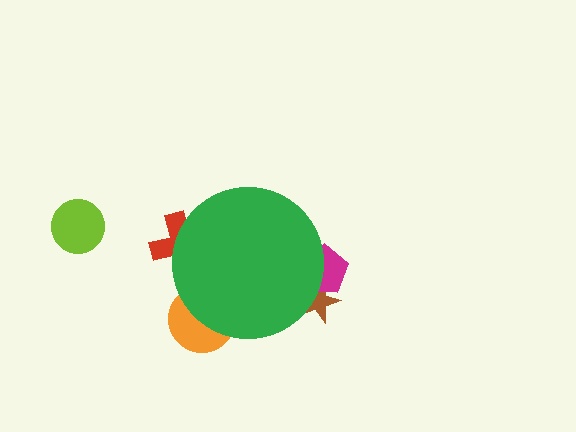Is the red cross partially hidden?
Yes, the red cross is partially hidden behind the green circle.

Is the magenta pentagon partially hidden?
Yes, the magenta pentagon is partially hidden behind the green circle.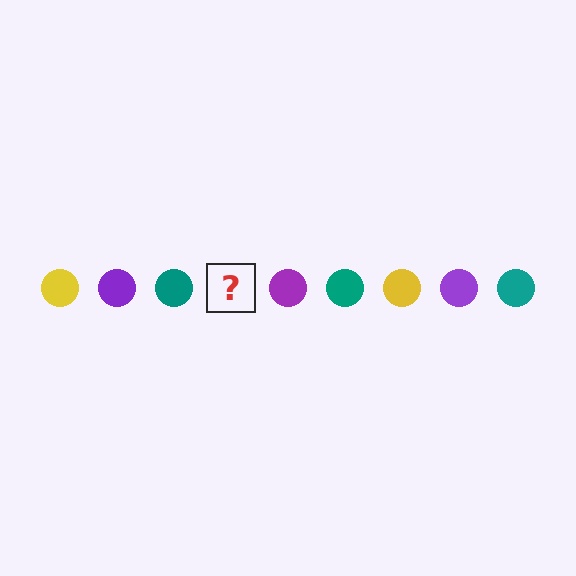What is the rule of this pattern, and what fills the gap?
The rule is that the pattern cycles through yellow, purple, teal circles. The gap should be filled with a yellow circle.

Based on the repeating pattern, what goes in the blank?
The blank should be a yellow circle.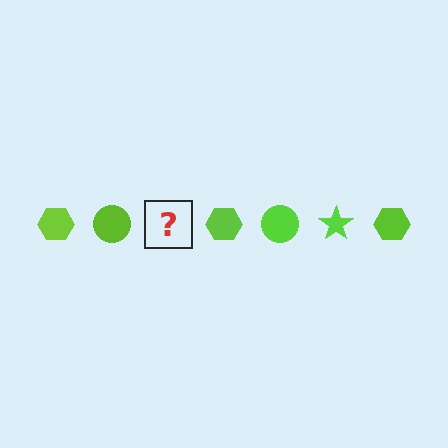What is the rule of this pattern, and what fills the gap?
The rule is that the pattern cycles through hexagon, circle, star shapes in lime. The gap should be filled with a lime star.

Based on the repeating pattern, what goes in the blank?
The blank should be a lime star.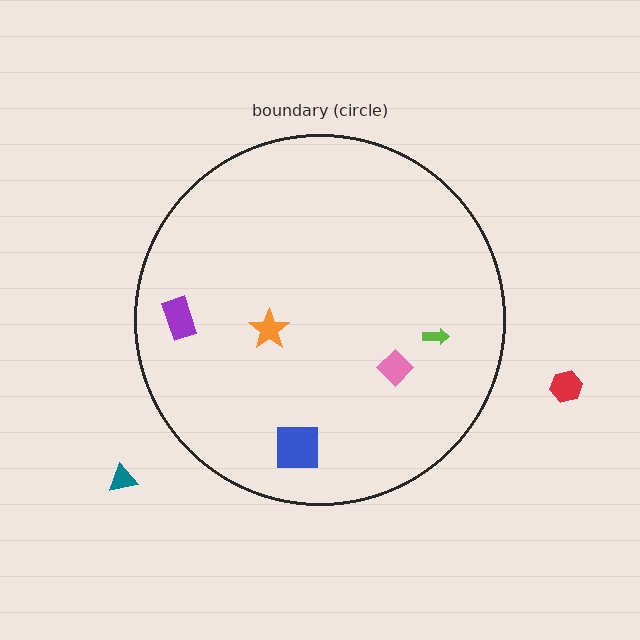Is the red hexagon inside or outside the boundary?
Outside.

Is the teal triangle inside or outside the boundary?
Outside.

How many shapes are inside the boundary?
5 inside, 2 outside.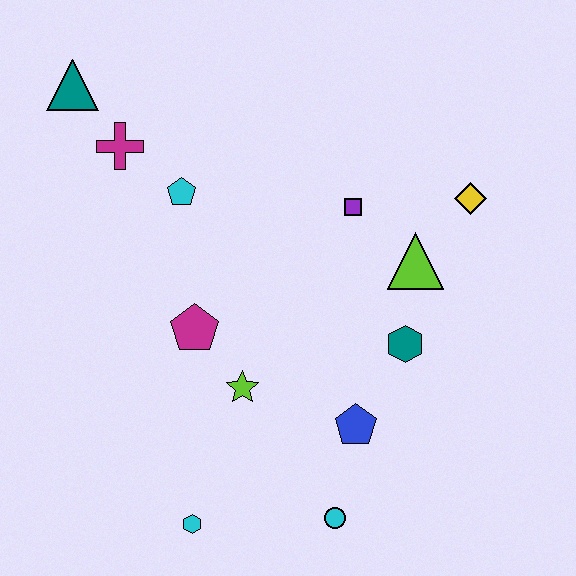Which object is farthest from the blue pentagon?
The teal triangle is farthest from the blue pentagon.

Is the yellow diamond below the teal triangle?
Yes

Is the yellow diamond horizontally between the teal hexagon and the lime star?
No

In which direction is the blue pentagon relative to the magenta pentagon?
The blue pentagon is to the right of the magenta pentagon.